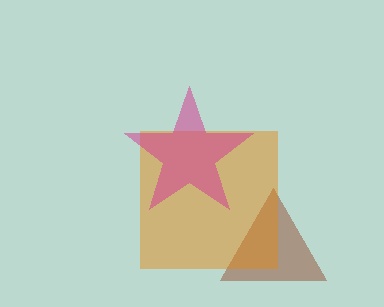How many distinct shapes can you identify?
There are 3 distinct shapes: a brown triangle, an orange square, a magenta star.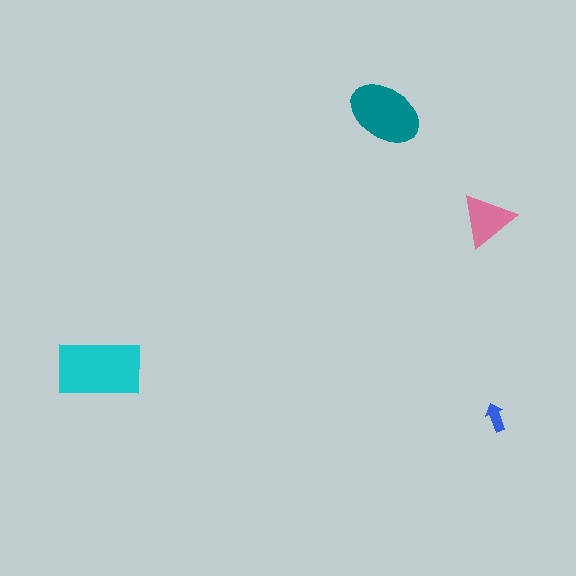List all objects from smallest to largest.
The blue arrow, the pink triangle, the teal ellipse, the cyan rectangle.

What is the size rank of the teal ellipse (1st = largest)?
2nd.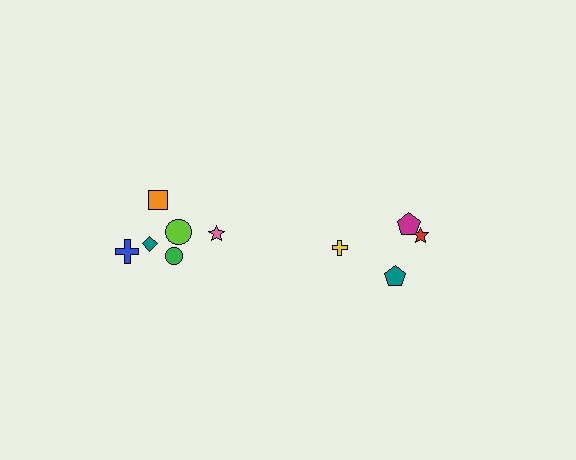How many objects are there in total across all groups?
There are 10 objects.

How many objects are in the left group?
There are 6 objects.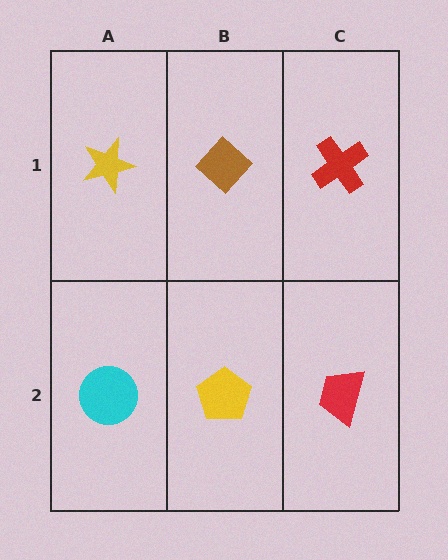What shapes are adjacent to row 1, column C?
A red trapezoid (row 2, column C), a brown diamond (row 1, column B).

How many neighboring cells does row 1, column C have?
2.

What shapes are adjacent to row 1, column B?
A yellow pentagon (row 2, column B), a yellow star (row 1, column A), a red cross (row 1, column C).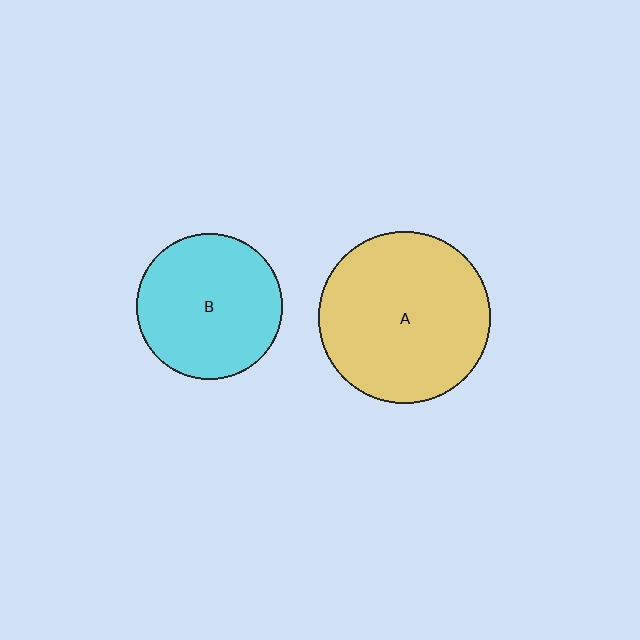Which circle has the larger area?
Circle A (yellow).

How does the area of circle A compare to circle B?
Approximately 1.4 times.